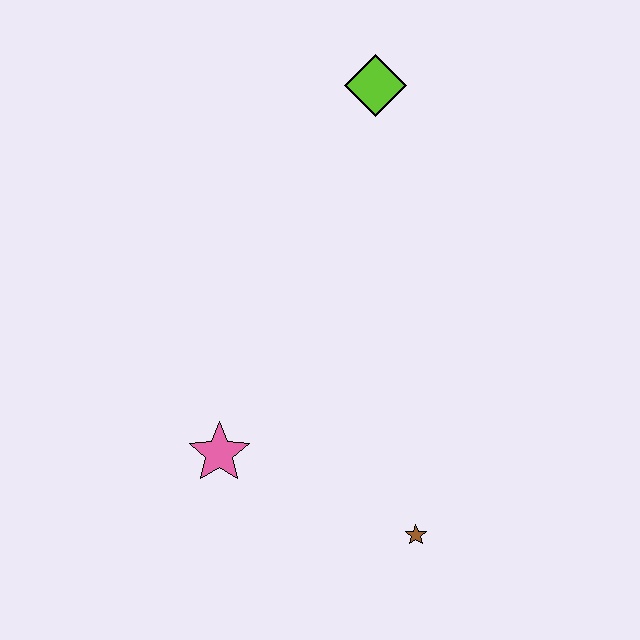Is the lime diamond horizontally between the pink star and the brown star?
Yes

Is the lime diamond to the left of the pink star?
No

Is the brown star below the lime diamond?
Yes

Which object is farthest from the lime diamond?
The brown star is farthest from the lime diamond.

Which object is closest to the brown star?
The pink star is closest to the brown star.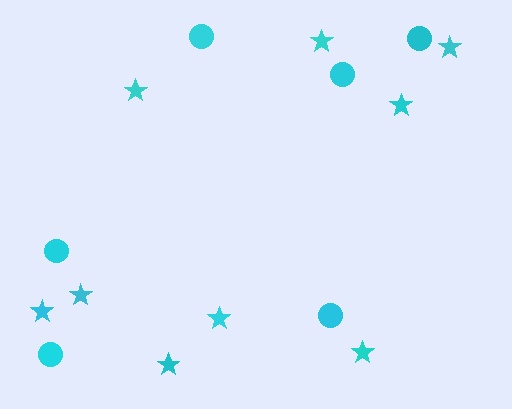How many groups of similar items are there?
There are 2 groups: one group of circles (6) and one group of stars (9).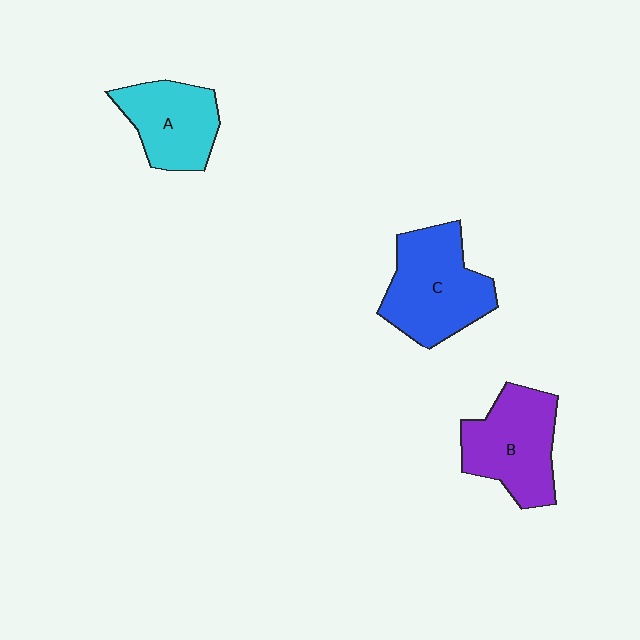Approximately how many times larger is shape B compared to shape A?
Approximately 1.2 times.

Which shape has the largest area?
Shape C (blue).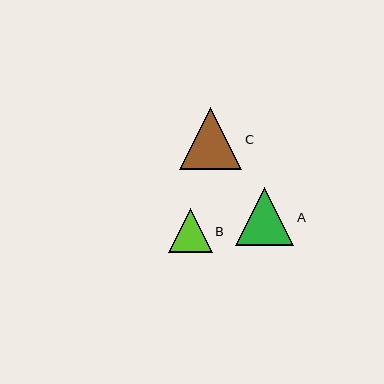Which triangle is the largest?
Triangle C is the largest with a size of approximately 62 pixels.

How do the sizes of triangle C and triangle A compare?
Triangle C and triangle A are approximately the same size.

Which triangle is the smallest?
Triangle B is the smallest with a size of approximately 43 pixels.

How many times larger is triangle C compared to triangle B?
Triangle C is approximately 1.4 times the size of triangle B.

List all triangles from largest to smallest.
From largest to smallest: C, A, B.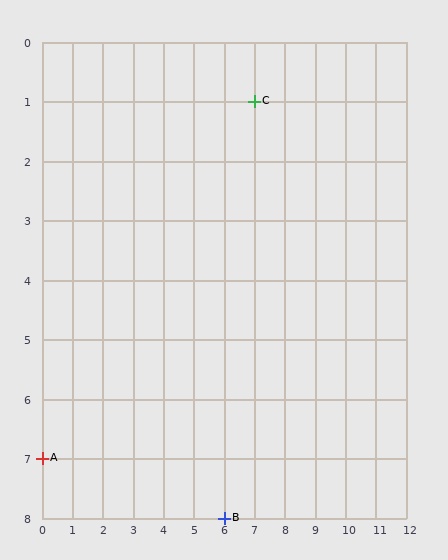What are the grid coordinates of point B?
Point B is at grid coordinates (6, 8).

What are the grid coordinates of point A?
Point A is at grid coordinates (0, 7).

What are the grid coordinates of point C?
Point C is at grid coordinates (7, 1).